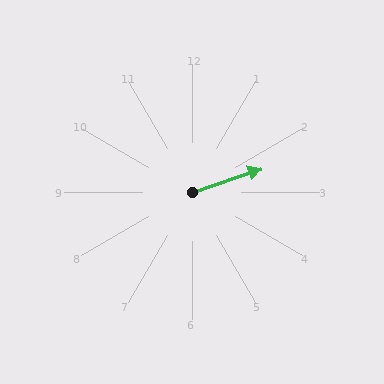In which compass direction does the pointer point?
East.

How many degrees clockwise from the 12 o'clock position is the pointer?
Approximately 71 degrees.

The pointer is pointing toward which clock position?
Roughly 2 o'clock.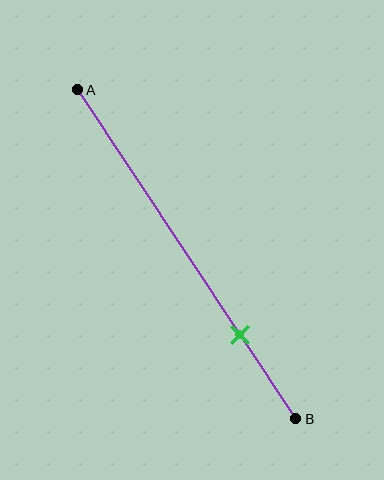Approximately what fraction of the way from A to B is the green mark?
The green mark is approximately 75% of the way from A to B.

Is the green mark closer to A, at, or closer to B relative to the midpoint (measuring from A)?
The green mark is closer to point B than the midpoint of segment AB.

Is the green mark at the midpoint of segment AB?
No, the mark is at about 75% from A, not at the 50% midpoint.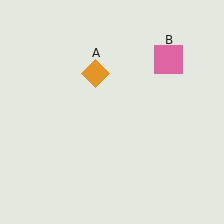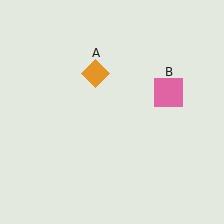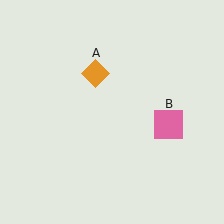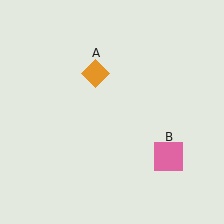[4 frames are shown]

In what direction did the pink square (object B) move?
The pink square (object B) moved down.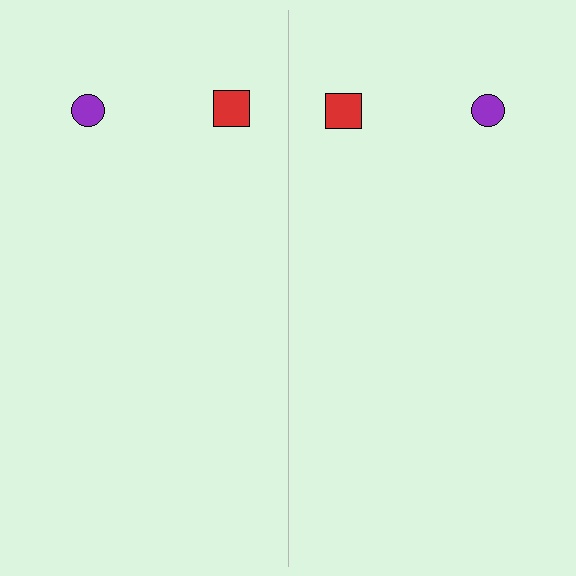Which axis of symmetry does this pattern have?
The pattern has a vertical axis of symmetry running through the center of the image.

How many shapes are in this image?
There are 4 shapes in this image.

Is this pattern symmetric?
Yes, this pattern has bilateral (reflection) symmetry.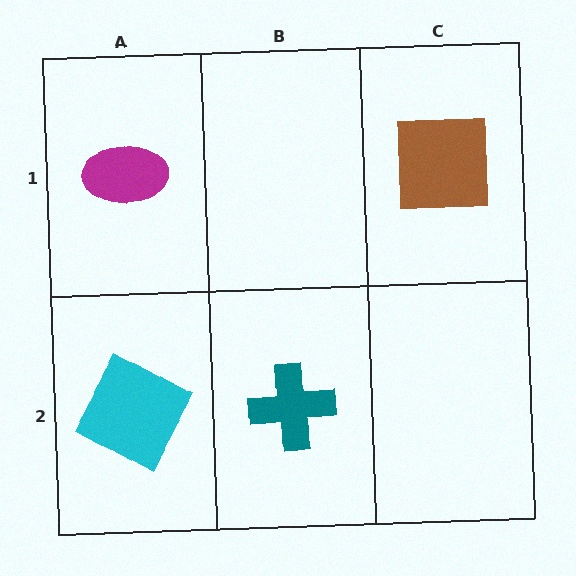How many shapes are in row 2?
2 shapes.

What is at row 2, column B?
A teal cross.